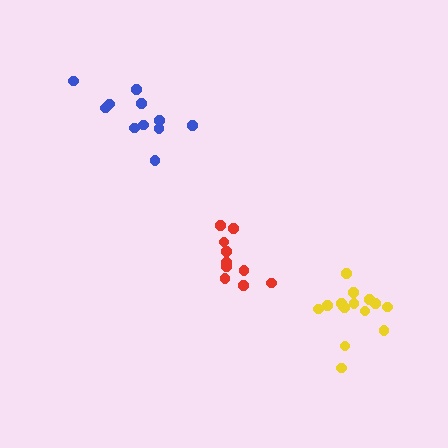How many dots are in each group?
Group 1: 10 dots, Group 2: 11 dots, Group 3: 15 dots (36 total).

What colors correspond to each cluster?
The clusters are colored: red, blue, yellow.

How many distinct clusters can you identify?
There are 3 distinct clusters.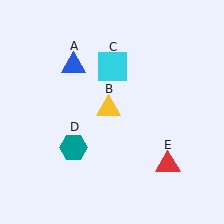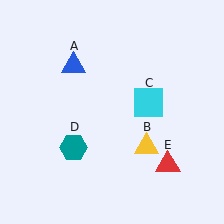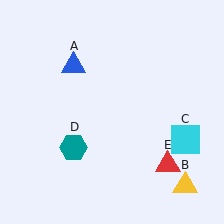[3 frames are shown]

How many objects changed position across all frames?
2 objects changed position: yellow triangle (object B), cyan square (object C).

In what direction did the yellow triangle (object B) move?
The yellow triangle (object B) moved down and to the right.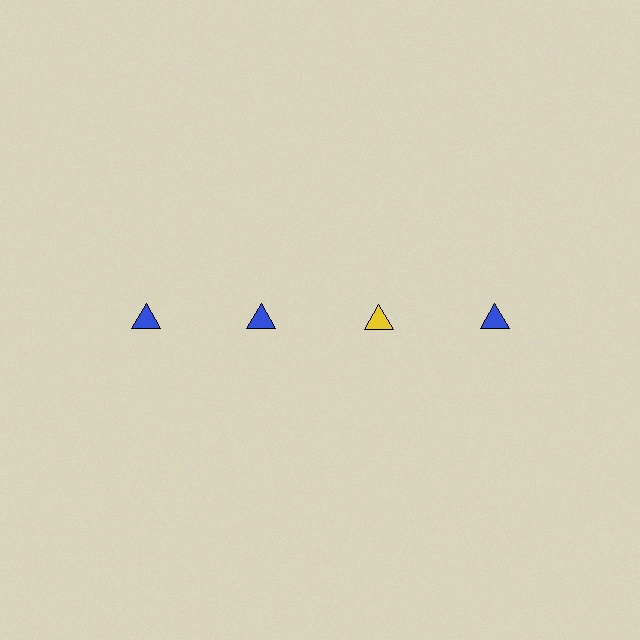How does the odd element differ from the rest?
It has a different color: yellow instead of blue.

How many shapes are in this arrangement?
There are 4 shapes arranged in a grid pattern.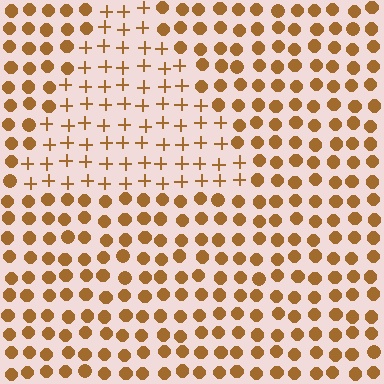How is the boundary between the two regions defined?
The boundary is defined by a change in element shape: plus signs inside vs. circles outside. All elements share the same color and spacing.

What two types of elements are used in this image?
The image uses plus signs inside the triangle region and circles outside it.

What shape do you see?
I see a triangle.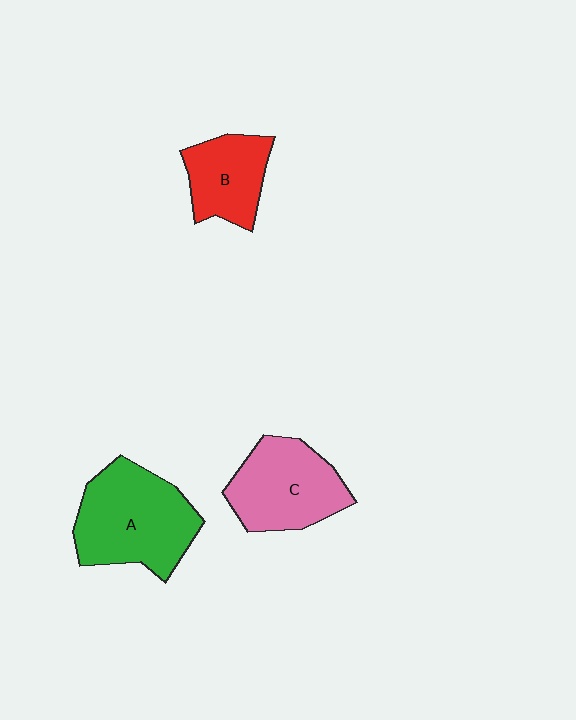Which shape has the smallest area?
Shape B (red).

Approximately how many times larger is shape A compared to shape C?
Approximately 1.2 times.